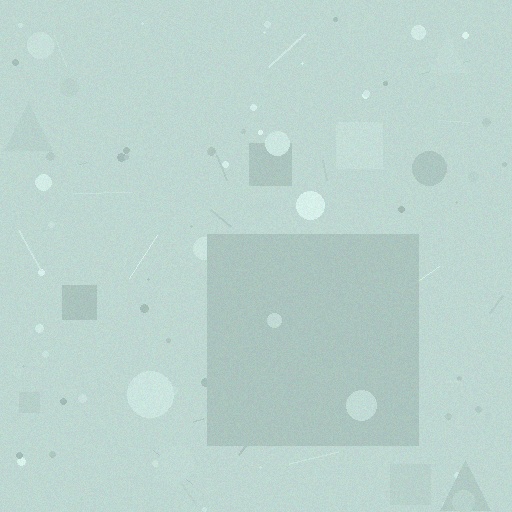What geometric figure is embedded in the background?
A square is embedded in the background.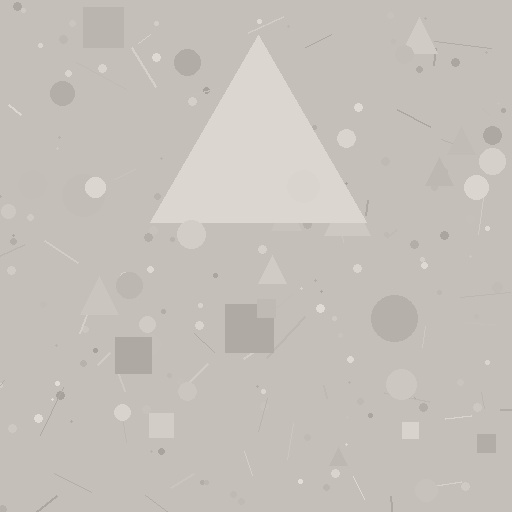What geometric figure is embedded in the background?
A triangle is embedded in the background.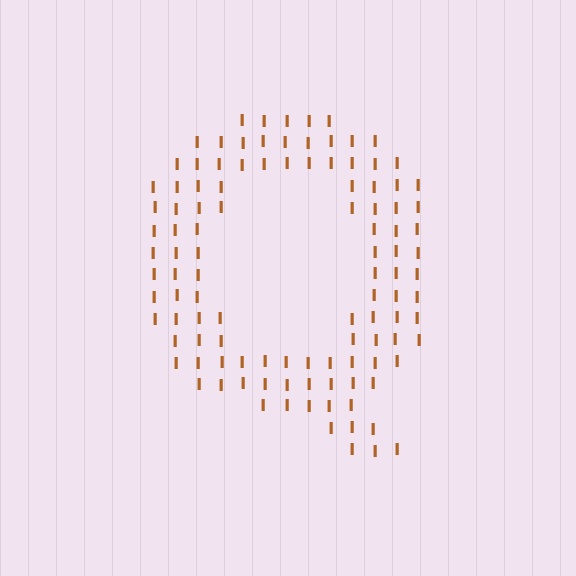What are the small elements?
The small elements are letter I's.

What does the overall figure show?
The overall figure shows the letter Q.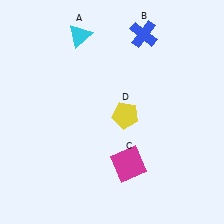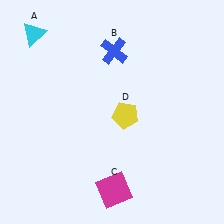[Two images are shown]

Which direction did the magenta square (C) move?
The magenta square (C) moved down.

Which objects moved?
The objects that moved are: the cyan triangle (A), the blue cross (B), the magenta square (C).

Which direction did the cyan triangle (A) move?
The cyan triangle (A) moved left.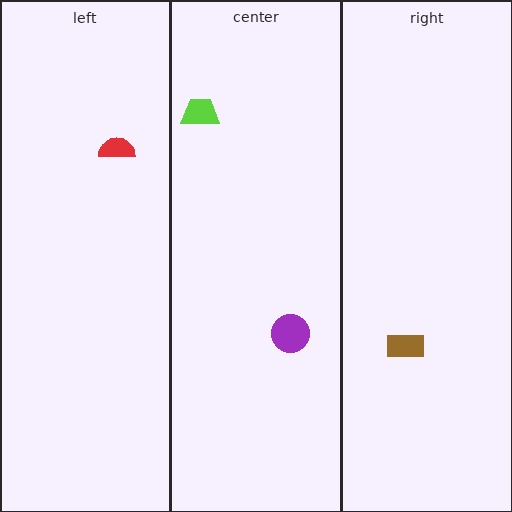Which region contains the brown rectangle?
The right region.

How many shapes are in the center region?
2.